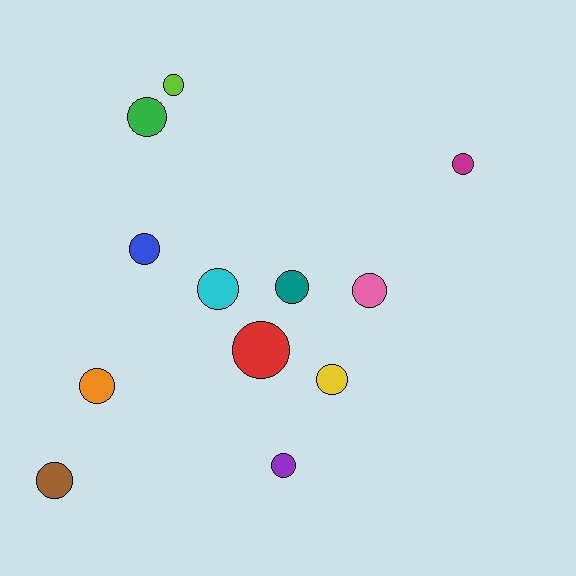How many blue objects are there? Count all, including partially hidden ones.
There is 1 blue object.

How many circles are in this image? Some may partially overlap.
There are 12 circles.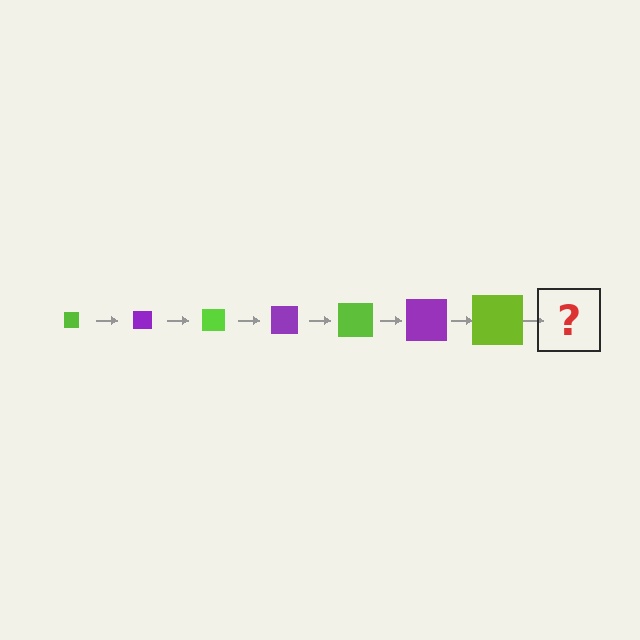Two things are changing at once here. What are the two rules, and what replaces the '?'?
The two rules are that the square grows larger each step and the color cycles through lime and purple. The '?' should be a purple square, larger than the previous one.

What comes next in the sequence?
The next element should be a purple square, larger than the previous one.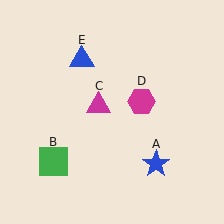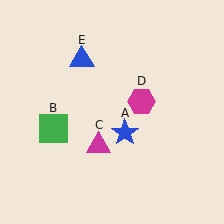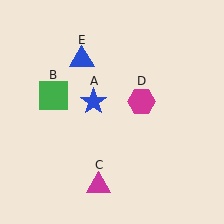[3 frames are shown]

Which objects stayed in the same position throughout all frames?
Magenta hexagon (object D) and blue triangle (object E) remained stationary.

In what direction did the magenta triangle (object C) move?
The magenta triangle (object C) moved down.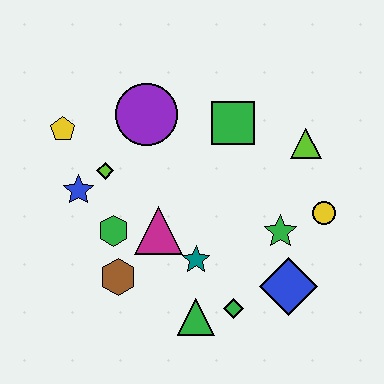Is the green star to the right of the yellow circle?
No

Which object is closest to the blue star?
The lime diamond is closest to the blue star.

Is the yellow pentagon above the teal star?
Yes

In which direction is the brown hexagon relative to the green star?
The brown hexagon is to the left of the green star.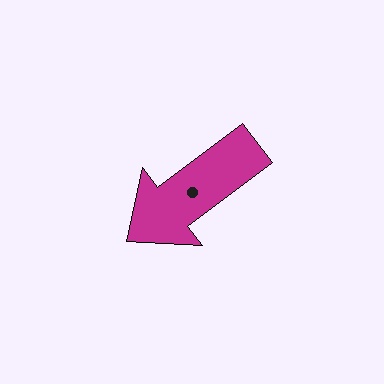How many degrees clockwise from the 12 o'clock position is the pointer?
Approximately 233 degrees.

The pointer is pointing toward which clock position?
Roughly 8 o'clock.